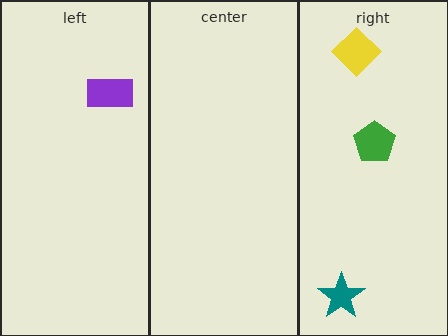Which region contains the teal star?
The right region.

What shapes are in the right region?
The yellow diamond, the green pentagon, the teal star.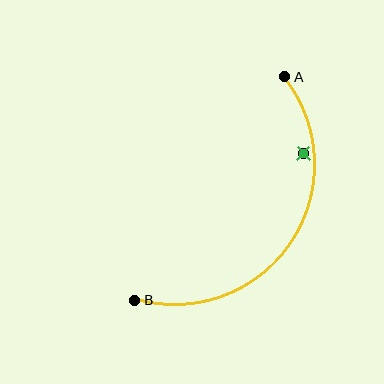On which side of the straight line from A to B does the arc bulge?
The arc bulges below and to the right of the straight line connecting A and B.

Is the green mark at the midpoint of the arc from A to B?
No — the green mark does not lie on the arc at all. It sits slightly inside the curve.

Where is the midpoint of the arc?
The arc midpoint is the point on the curve farthest from the straight line joining A and B. It sits below and to the right of that line.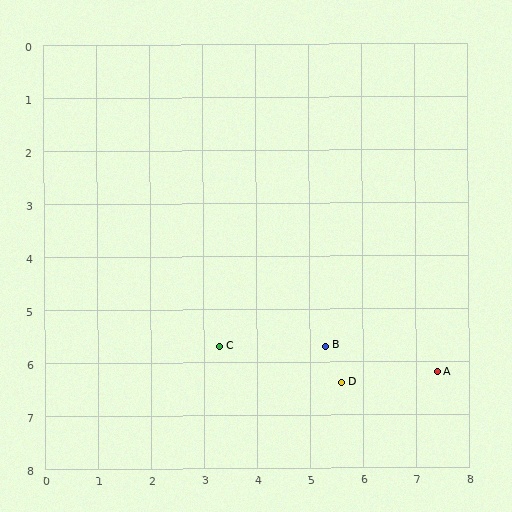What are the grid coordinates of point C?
Point C is at approximately (3.3, 5.7).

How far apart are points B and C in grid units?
Points B and C are about 2.0 grid units apart.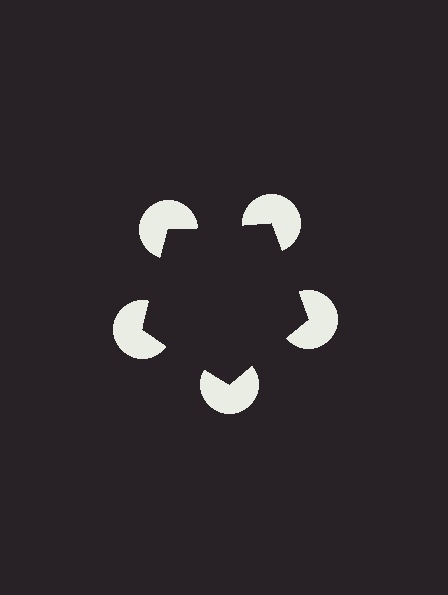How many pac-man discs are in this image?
There are 5 — one at each vertex of the illusory pentagon.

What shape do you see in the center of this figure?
An illusory pentagon — its edges are inferred from the aligned wedge cuts in the pac-man discs, not physically drawn.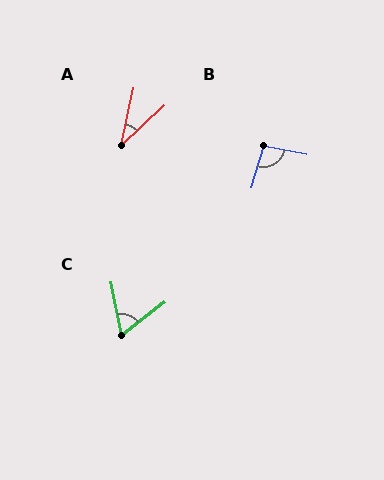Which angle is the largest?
B, at approximately 96 degrees.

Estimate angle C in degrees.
Approximately 63 degrees.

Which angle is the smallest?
A, at approximately 35 degrees.